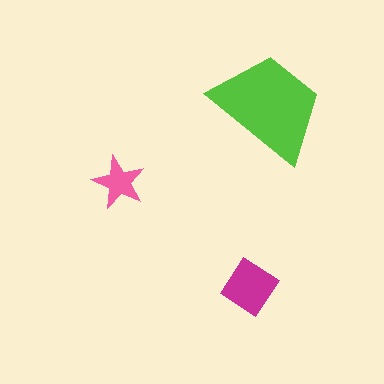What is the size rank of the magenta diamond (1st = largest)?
2nd.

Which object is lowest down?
The magenta diamond is bottommost.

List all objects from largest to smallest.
The lime trapezoid, the magenta diamond, the pink star.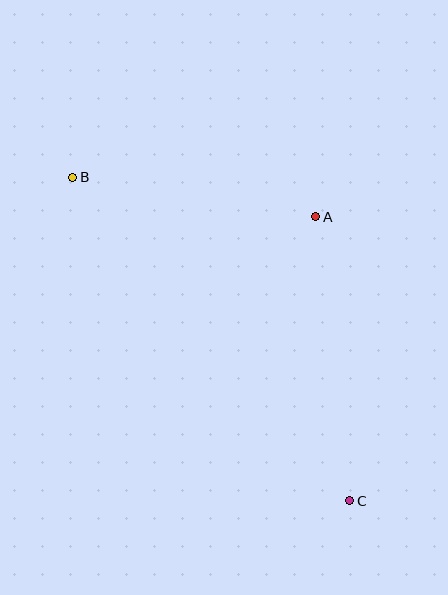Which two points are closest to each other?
Points A and B are closest to each other.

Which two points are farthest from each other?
Points B and C are farthest from each other.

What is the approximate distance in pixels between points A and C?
The distance between A and C is approximately 286 pixels.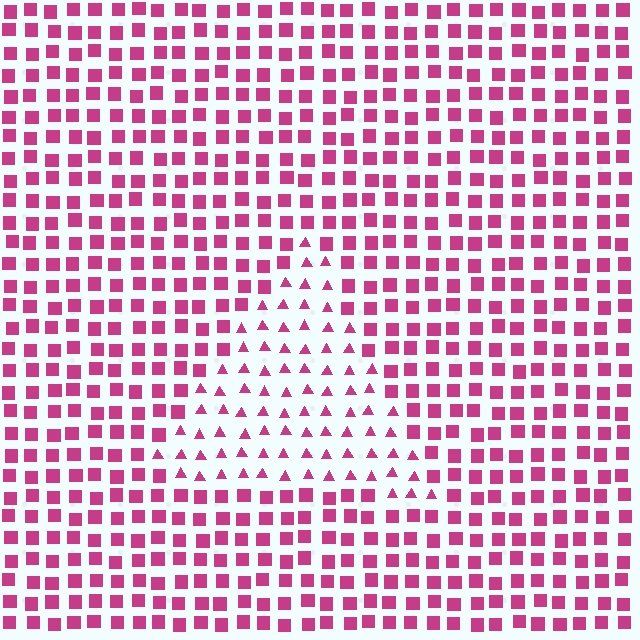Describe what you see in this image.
The image is filled with small magenta elements arranged in a uniform grid. A triangle-shaped region contains triangles, while the surrounding area contains squares. The boundary is defined purely by the change in element shape.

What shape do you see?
I see a triangle.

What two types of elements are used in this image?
The image uses triangles inside the triangle region and squares outside it.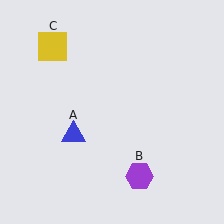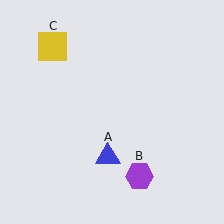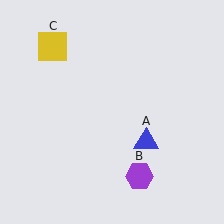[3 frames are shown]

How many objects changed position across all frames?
1 object changed position: blue triangle (object A).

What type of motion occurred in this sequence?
The blue triangle (object A) rotated counterclockwise around the center of the scene.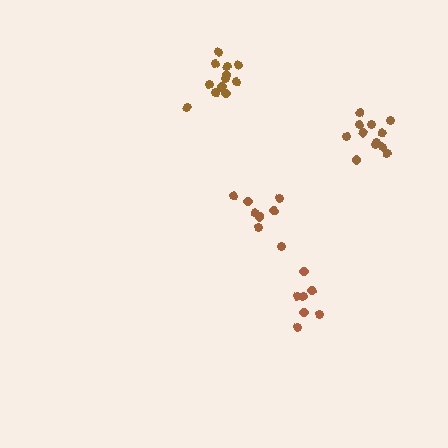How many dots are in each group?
Group 1: 7 dots, Group 2: 12 dots, Group 3: 8 dots, Group 4: 12 dots (39 total).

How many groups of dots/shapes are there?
There are 4 groups.